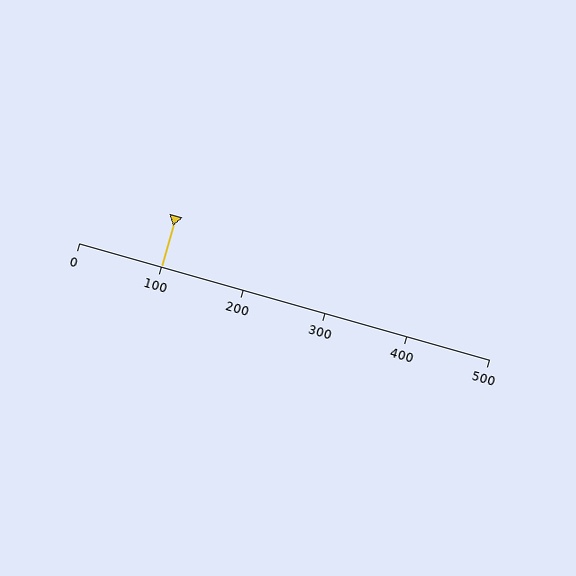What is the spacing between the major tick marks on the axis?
The major ticks are spaced 100 apart.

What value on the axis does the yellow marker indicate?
The marker indicates approximately 100.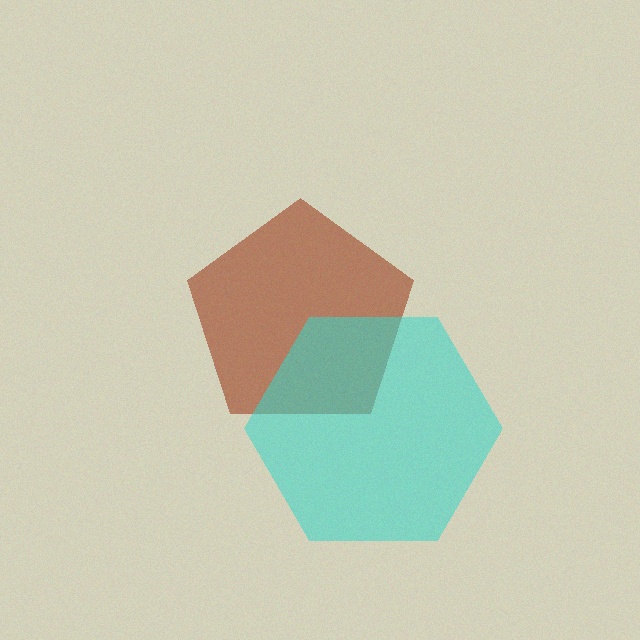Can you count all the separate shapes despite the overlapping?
Yes, there are 2 separate shapes.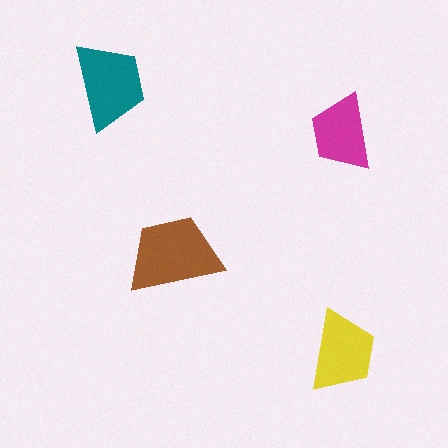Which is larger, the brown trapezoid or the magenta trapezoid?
The brown one.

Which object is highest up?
The teal trapezoid is topmost.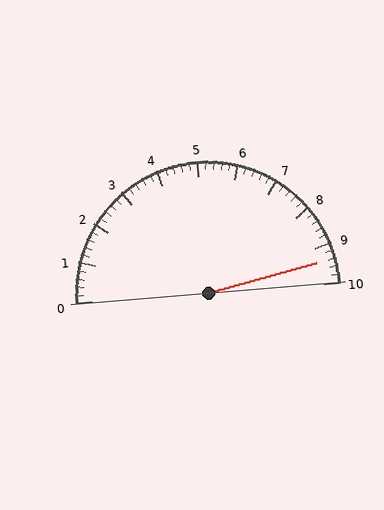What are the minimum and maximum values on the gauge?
The gauge ranges from 0 to 10.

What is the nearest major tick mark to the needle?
The nearest major tick mark is 9.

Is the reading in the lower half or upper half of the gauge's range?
The reading is in the upper half of the range (0 to 10).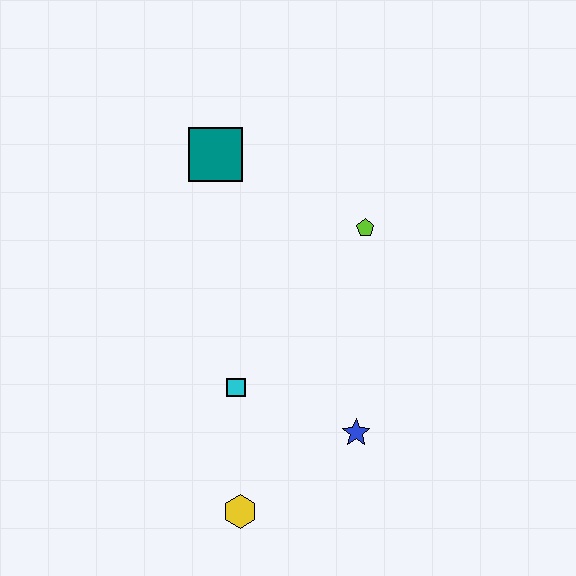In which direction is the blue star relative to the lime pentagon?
The blue star is below the lime pentagon.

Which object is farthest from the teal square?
The yellow hexagon is farthest from the teal square.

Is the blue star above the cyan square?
No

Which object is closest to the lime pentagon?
The teal square is closest to the lime pentagon.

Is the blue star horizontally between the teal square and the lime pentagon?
Yes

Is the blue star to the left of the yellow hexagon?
No